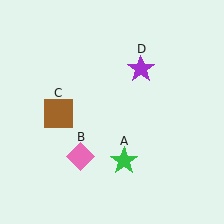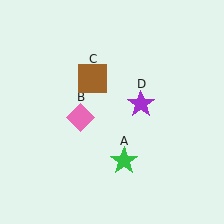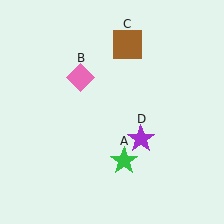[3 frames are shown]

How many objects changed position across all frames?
3 objects changed position: pink diamond (object B), brown square (object C), purple star (object D).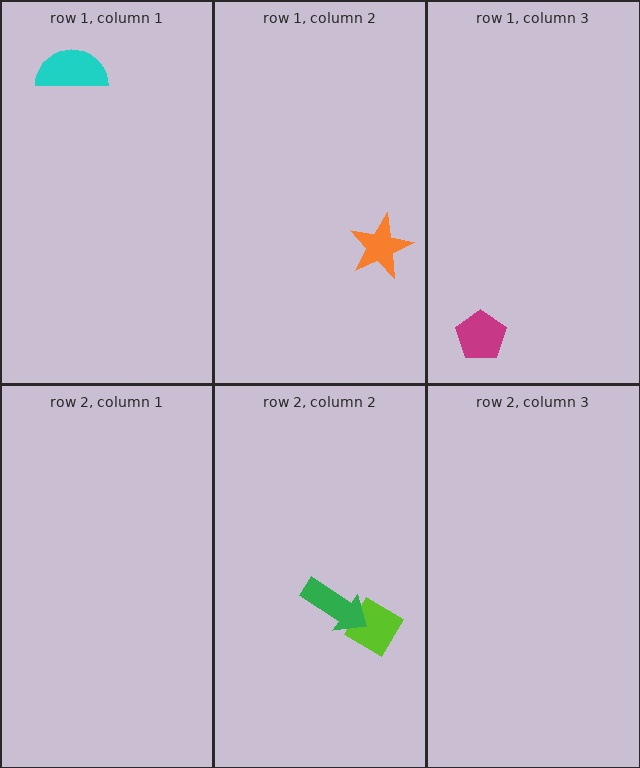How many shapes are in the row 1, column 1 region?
1.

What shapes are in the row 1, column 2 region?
The orange star.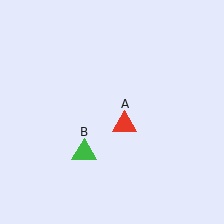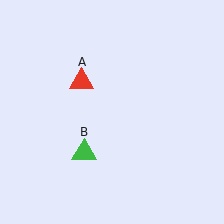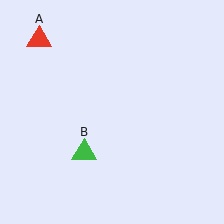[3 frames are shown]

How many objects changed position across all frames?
1 object changed position: red triangle (object A).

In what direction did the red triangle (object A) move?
The red triangle (object A) moved up and to the left.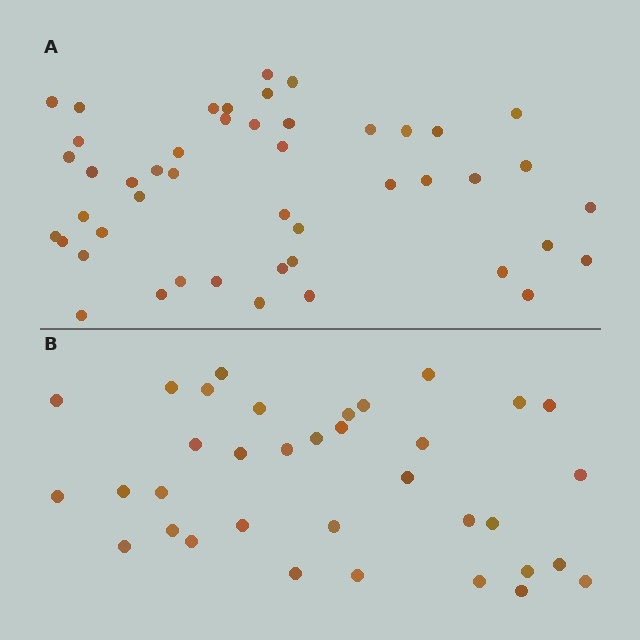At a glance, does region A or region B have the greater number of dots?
Region A (the top region) has more dots.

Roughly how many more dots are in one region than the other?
Region A has roughly 12 or so more dots than region B.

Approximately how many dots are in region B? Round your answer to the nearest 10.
About 40 dots. (The exact count is 35, which rounds to 40.)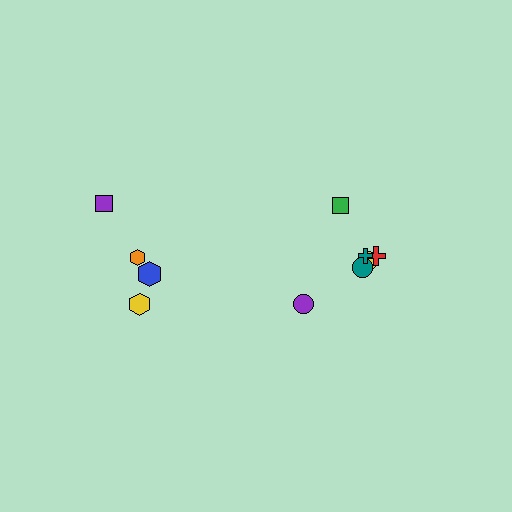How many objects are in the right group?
There are 6 objects.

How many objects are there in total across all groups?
There are 10 objects.